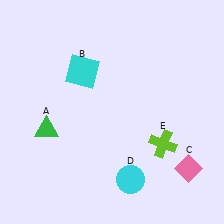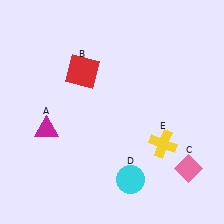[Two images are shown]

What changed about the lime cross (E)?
In Image 1, E is lime. In Image 2, it changed to yellow.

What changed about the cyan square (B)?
In Image 1, B is cyan. In Image 2, it changed to red.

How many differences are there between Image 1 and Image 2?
There are 3 differences between the two images.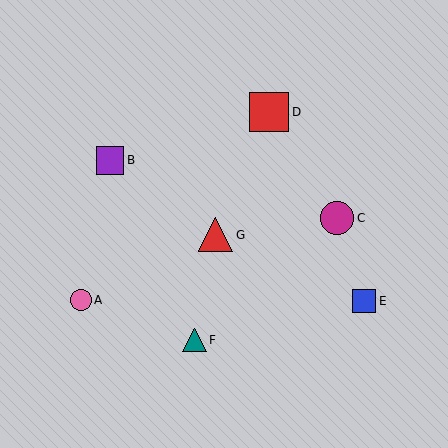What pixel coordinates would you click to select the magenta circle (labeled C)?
Click at (337, 218) to select the magenta circle C.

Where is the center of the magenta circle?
The center of the magenta circle is at (337, 218).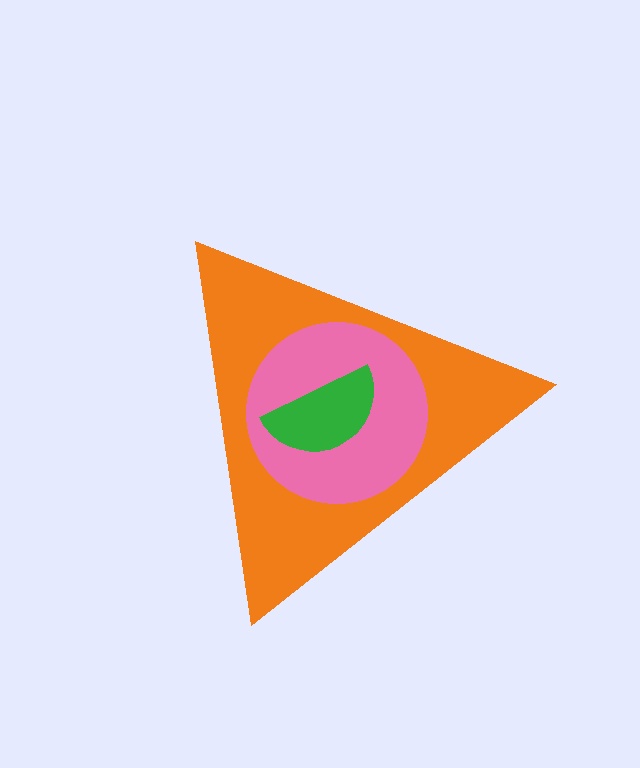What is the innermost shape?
The green semicircle.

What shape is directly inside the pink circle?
The green semicircle.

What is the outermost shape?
The orange triangle.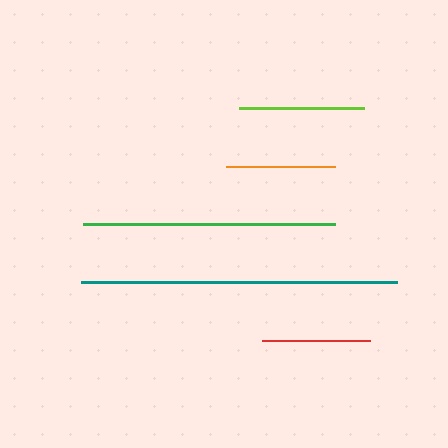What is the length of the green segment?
The green segment is approximately 252 pixels long.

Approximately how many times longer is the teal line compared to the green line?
The teal line is approximately 1.3 times the length of the green line.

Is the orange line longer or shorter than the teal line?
The teal line is longer than the orange line.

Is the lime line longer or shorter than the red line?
The lime line is longer than the red line.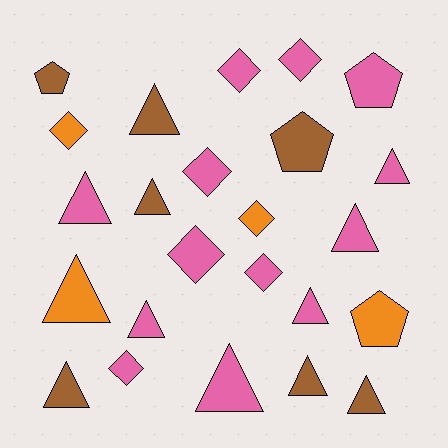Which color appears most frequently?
Pink, with 13 objects.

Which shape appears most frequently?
Triangle, with 12 objects.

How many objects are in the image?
There are 24 objects.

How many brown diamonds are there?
There are no brown diamonds.